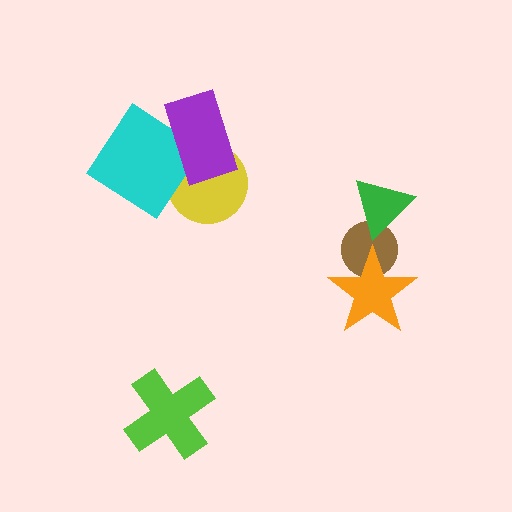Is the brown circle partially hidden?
Yes, it is partially covered by another shape.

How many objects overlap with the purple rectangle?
2 objects overlap with the purple rectangle.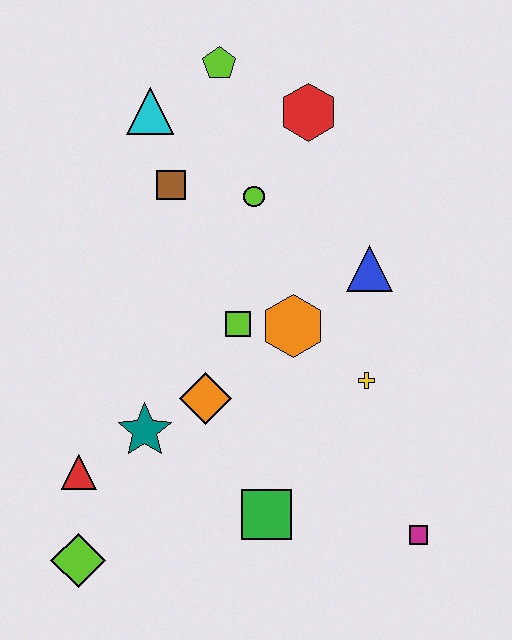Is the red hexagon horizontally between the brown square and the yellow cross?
Yes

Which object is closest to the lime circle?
The brown square is closest to the lime circle.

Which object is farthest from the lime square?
The lime diamond is farthest from the lime square.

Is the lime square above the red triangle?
Yes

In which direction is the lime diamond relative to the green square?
The lime diamond is to the left of the green square.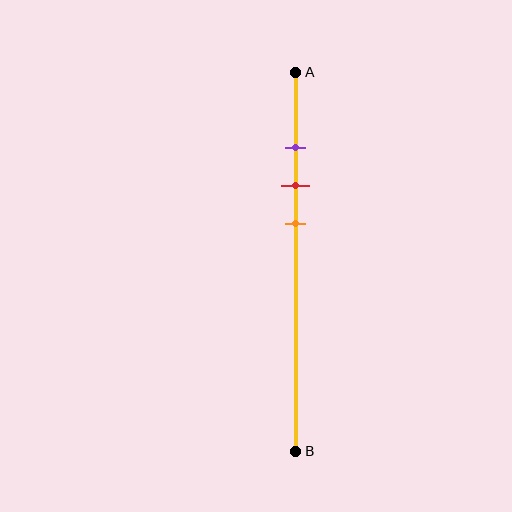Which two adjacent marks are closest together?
The purple and red marks are the closest adjacent pair.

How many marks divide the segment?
There are 3 marks dividing the segment.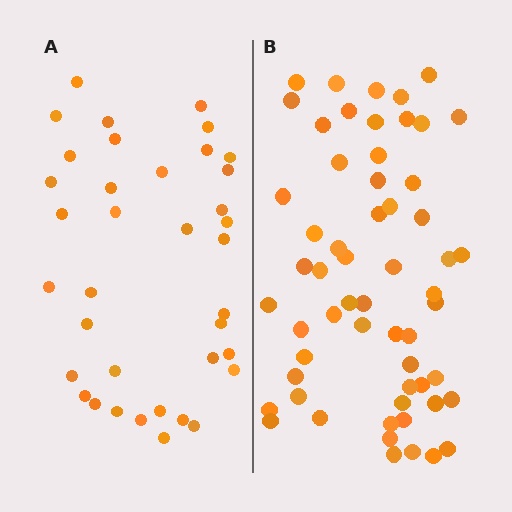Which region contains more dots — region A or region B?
Region B (the right region) has more dots.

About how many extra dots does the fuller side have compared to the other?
Region B has approximately 20 more dots than region A.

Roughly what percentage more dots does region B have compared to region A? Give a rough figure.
About 55% more.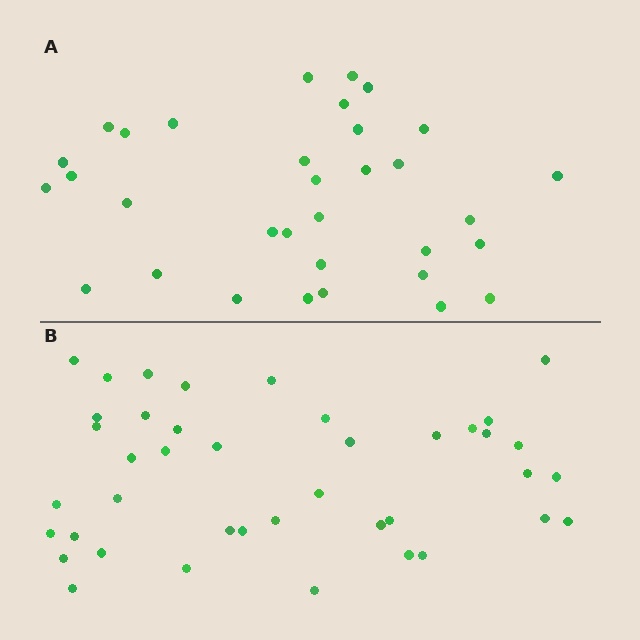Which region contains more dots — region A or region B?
Region B (the bottom region) has more dots.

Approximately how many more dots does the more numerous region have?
Region B has roughly 8 or so more dots than region A.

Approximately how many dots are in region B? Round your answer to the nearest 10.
About 40 dots. (The exact count is 41, which rounds to 40.)